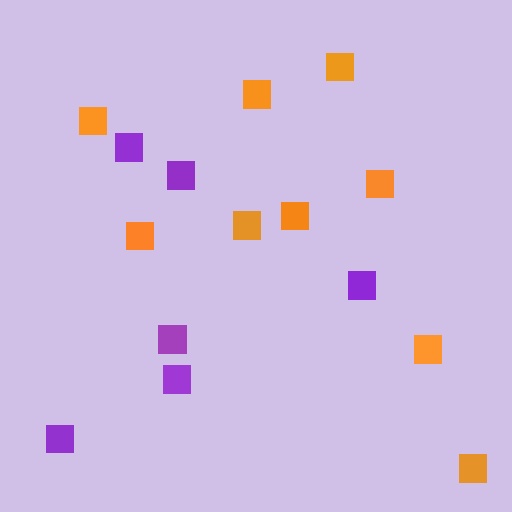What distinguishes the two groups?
There are 2 groups: one group of orange squares (9) and one group of purple squares (6).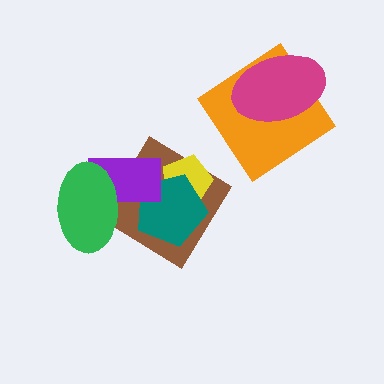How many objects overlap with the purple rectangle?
3 objects overlap with the purple rectangle.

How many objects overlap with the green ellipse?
2 objects overlap with the green ellipse.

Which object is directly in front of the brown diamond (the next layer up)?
The yellow pentagon is directly in front of the brown diamond.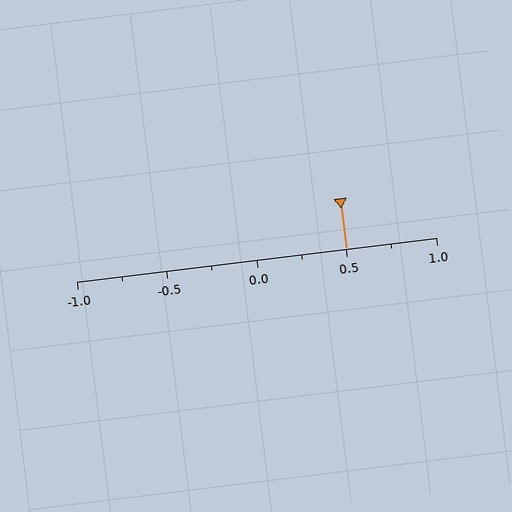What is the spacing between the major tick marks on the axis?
The major ticks are spaced 0.5 apart.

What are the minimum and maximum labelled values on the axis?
The axis runs from -1.0 to 1.0.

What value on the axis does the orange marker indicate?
The marker indicates approximately 0.5.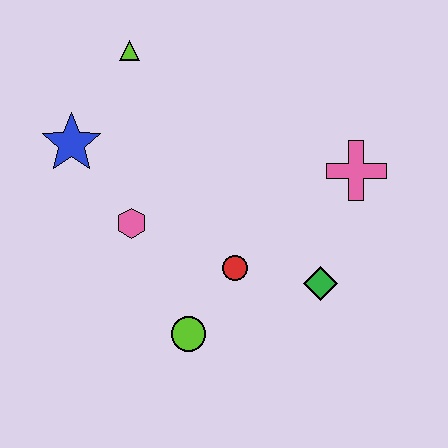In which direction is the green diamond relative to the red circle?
The green diamond is to the right of the red circle.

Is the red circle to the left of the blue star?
No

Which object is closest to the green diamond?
The red circle is closest to the green diamond.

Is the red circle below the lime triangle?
Yes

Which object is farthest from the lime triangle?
The green diamond is farthest from the lime triangle.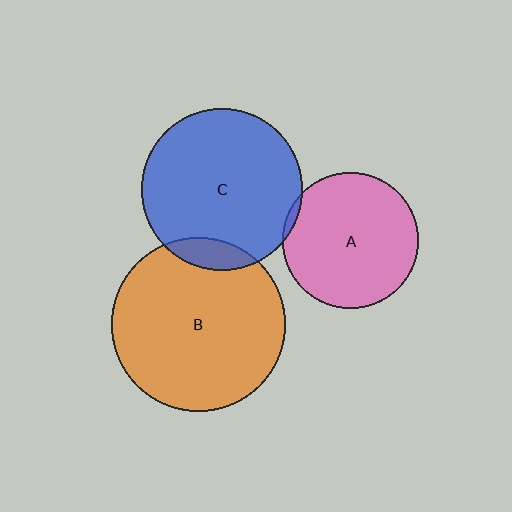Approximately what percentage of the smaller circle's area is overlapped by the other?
Approximately 5%.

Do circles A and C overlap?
Yes.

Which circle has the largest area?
Circle B (orange).